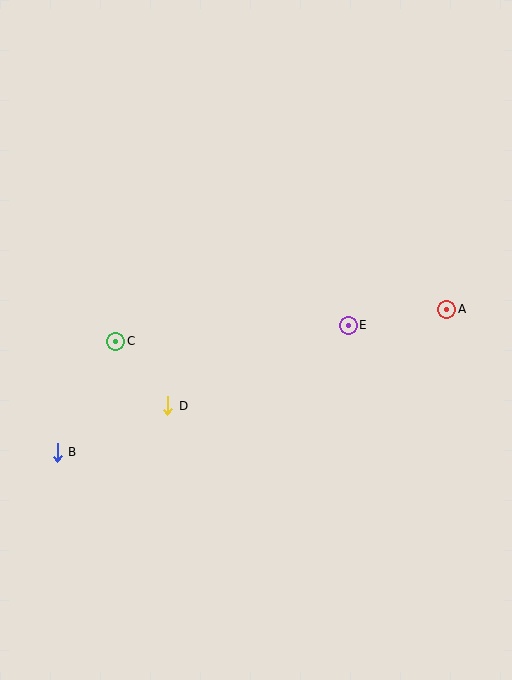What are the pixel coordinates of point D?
Point D is at (168, 406).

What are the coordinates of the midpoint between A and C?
The midpoint between A and C is at (281, 325).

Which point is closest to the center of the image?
Point E at (348, 325) is closest to the center.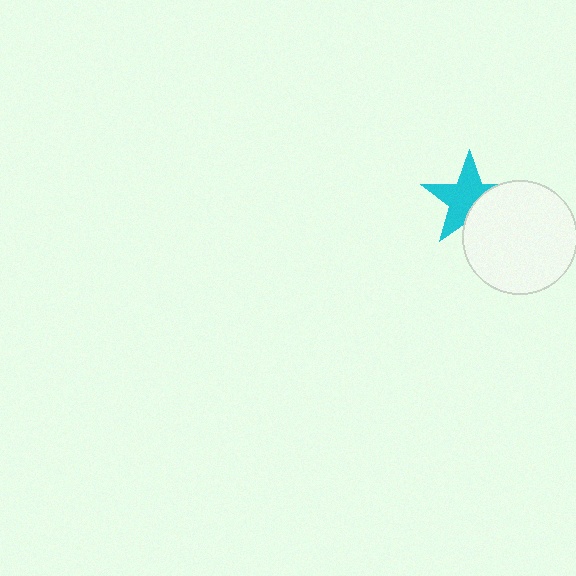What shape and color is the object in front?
The object in front is a white circle.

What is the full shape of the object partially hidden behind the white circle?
The partially hidden object is a cyan star.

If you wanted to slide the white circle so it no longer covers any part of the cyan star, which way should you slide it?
Slide it toward the lower-right — that is the most direct way to separate the two shapes.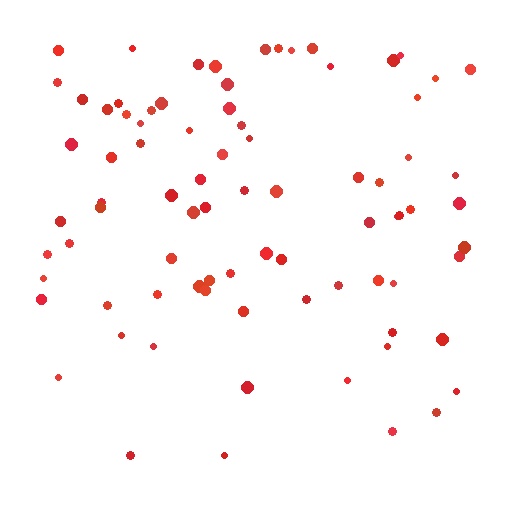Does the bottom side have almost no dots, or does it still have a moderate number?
Still a moderate number, just noticeably fewer than the top.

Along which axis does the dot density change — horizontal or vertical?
Vertical.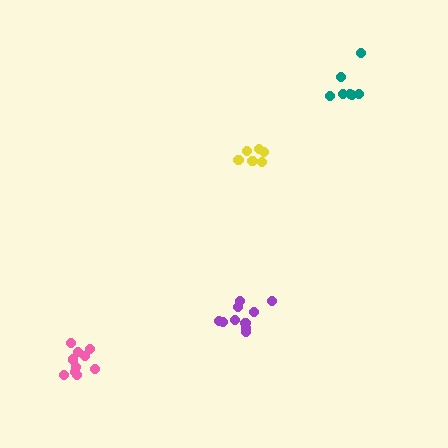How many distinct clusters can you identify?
There are 4 distinct clusters.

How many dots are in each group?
Group 1: 6 dots, Group 2: 10 dots, Group 3: 7 dots, Group 4: 10 dots (33 total).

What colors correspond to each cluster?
The clusters are colored: yellow, purple, teal, pink.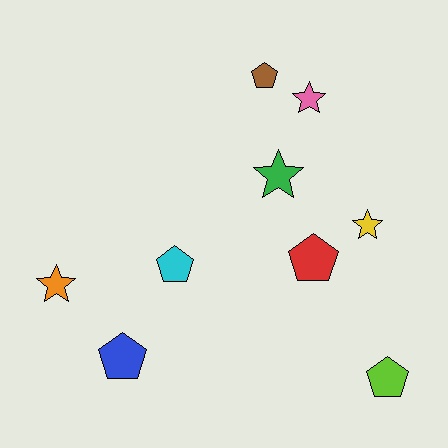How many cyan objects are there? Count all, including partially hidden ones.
There is 1 cyan object.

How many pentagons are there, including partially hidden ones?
There are 5 pentagons.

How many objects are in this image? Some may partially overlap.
There are 9 objects.